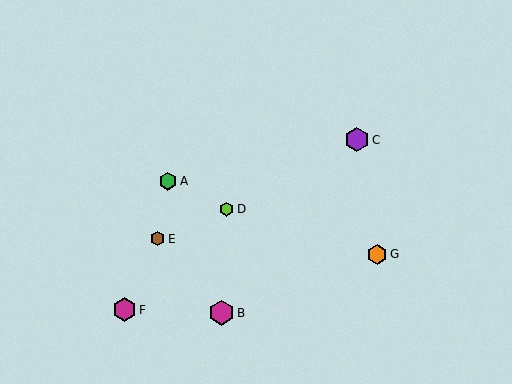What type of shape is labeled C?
Shape C is a purple hexagon.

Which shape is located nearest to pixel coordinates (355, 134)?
The purple hexagon (labeled C) at (357, 140) is nearest to that location.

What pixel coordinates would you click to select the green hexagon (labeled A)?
Click at (168, 181) to select the green hexagon A.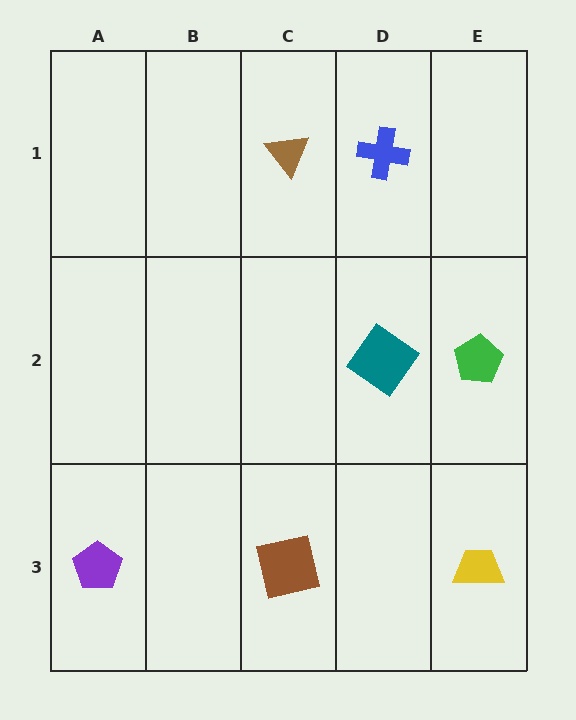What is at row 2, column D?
A teal diamond.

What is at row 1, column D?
A blue cross.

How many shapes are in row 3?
3 shapes.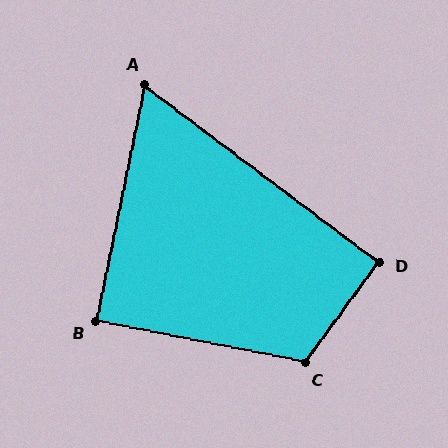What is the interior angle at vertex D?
Approximately 90 degrees (approximately right).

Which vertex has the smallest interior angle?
A, at approximately 65 degrees.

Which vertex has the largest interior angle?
C, at approximately 115 degrees.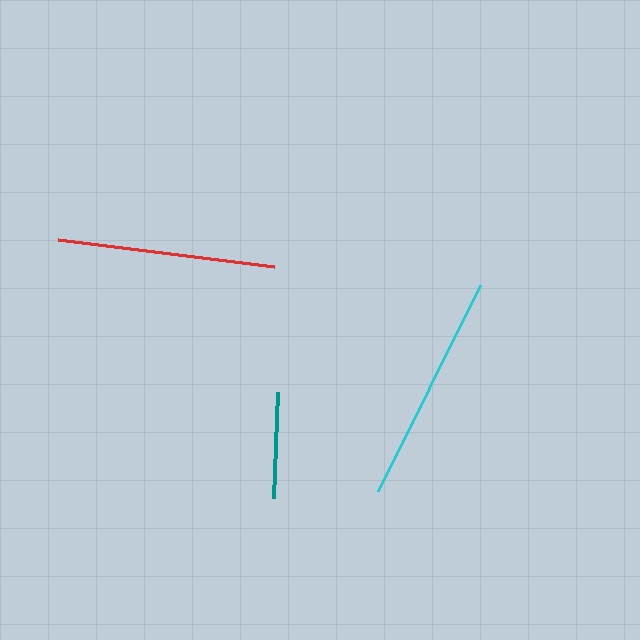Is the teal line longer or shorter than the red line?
The red line is longer than the teal line.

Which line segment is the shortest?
The teal line is the shortest at approximately 106 pixels.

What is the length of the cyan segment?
The cyan segment is approximately 230 pixels long.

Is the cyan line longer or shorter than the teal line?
The cyan line is longer than the teal line.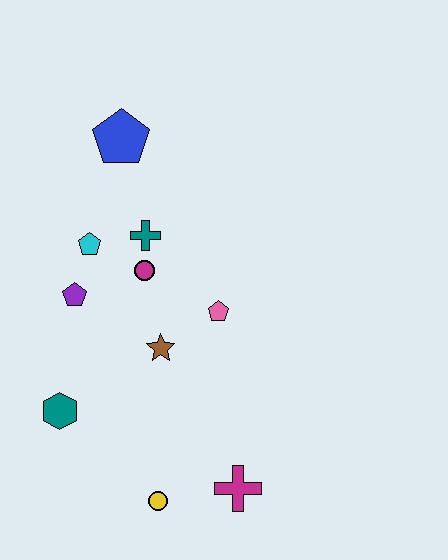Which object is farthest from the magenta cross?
The blue pentagon is farthest from the magenta cross.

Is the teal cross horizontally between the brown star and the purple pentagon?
Yes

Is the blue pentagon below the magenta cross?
No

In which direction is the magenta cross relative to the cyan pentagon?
The magenta cross is below the cyan pentagon.